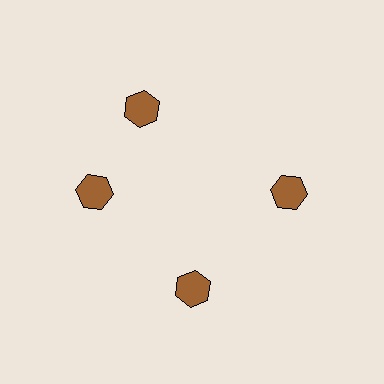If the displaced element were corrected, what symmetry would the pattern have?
It would have 4-fold rotational symmetry — the pattern would map onto itself every 90 degrees.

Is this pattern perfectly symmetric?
No. The 4 brown hexagons are arranged in a ring, but one element near the 12 o'clock position is rotated out of alignment along the ring, breaking the 4-fold rotational symmetry.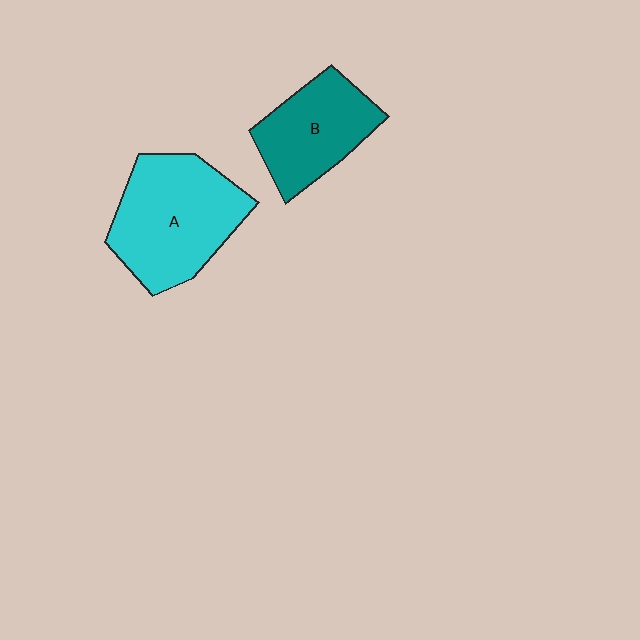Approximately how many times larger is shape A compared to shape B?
Approximately 1.4 times.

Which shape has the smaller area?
Shape B (teal).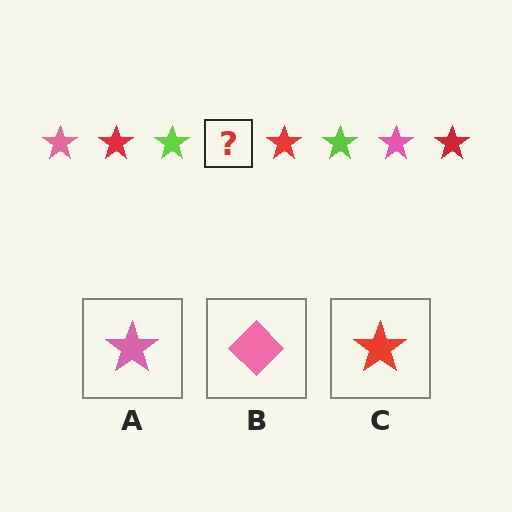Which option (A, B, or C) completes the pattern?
A.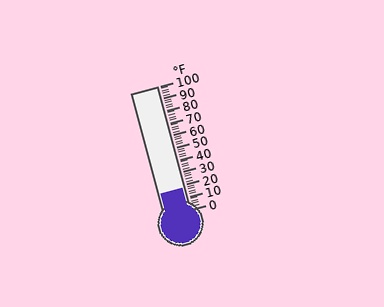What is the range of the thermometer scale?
The thermometer scale ranges from 0°F to 100°F.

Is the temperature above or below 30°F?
The temperature is below 30°F.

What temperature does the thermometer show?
The thermometer shows approximately 18°F.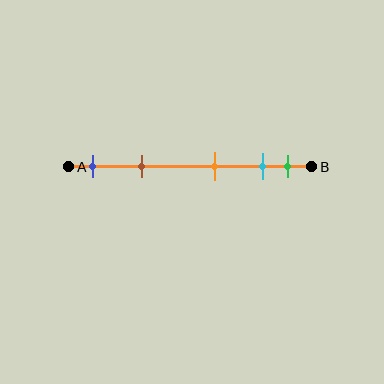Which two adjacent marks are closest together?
The cyan and green marks are the closest adjacent pair.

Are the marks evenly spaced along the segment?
No, the marks are not evenly spaced.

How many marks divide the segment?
There are 5 marks dividing the segment.